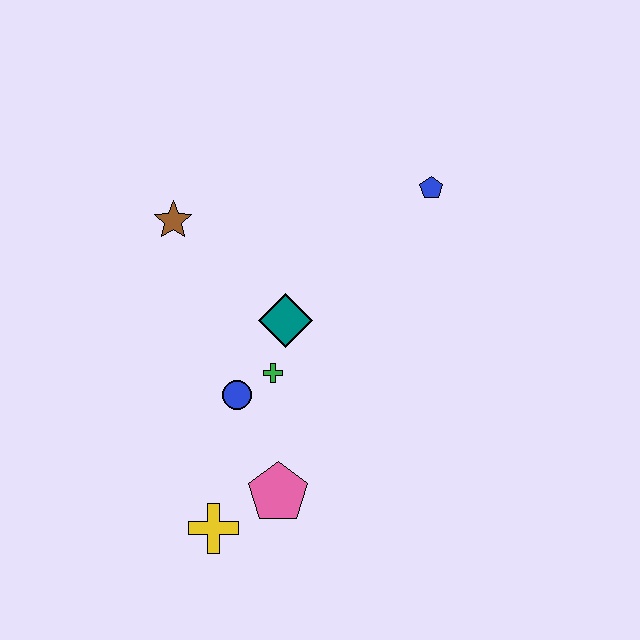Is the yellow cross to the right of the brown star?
Yes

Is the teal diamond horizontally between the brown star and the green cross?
No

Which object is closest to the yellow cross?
The pink pentagon is closest to the yellow cross.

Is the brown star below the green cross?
No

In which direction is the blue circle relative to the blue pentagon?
The blue circle is below the blue pentagon.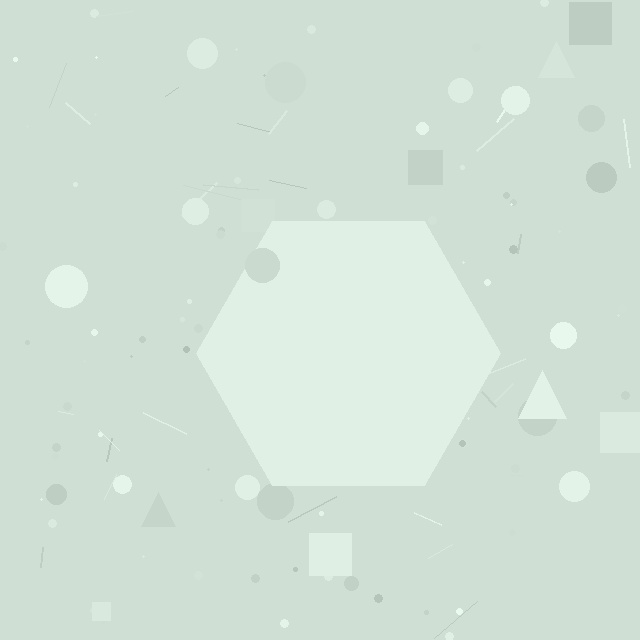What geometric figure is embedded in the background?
A hexagon is embedded in the background.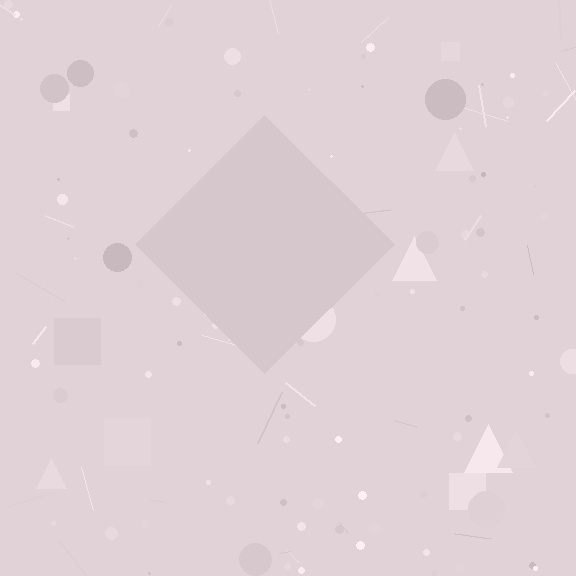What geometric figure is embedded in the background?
A diamond is embedded in the background.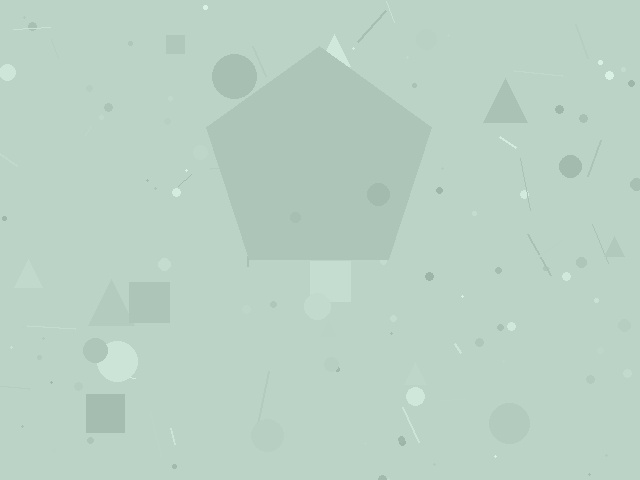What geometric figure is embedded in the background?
A pentagon is embedded in the background.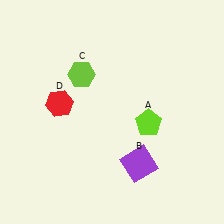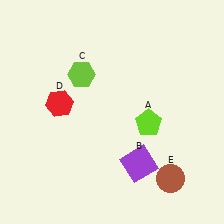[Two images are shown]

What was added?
A brown circle (E) was added in Image 2.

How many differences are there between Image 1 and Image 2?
There is 1 difference between the two images.